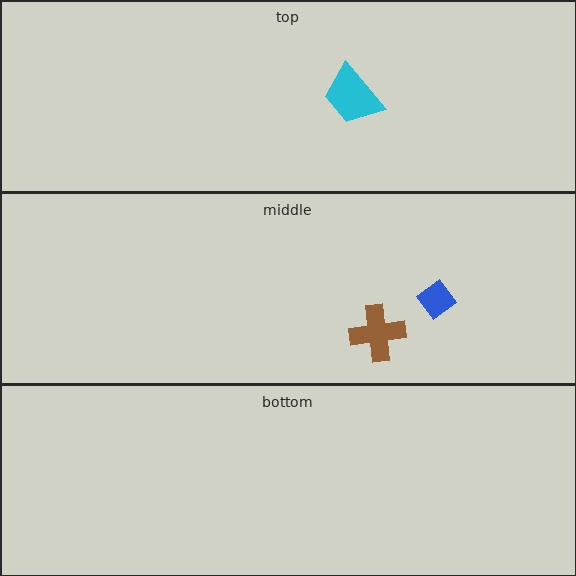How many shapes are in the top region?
1.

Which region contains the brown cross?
The middle region.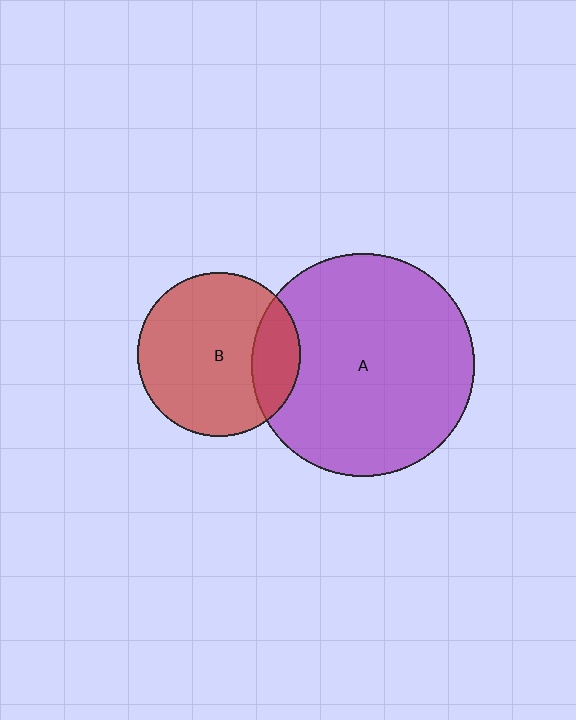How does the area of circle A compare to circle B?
Approximately 1.9 times.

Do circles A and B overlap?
Yes.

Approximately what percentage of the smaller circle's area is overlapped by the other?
Approximately 20%.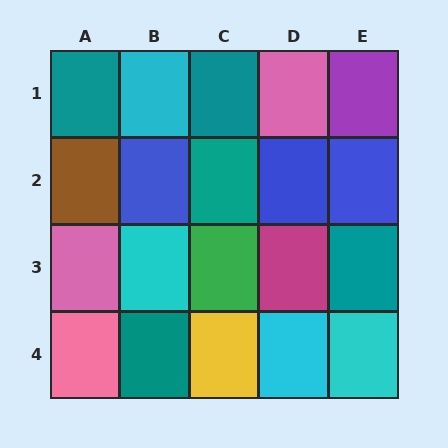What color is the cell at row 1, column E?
Purple.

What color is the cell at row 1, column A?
Teal.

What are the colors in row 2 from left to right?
Brown, blue, teal, blue, blue.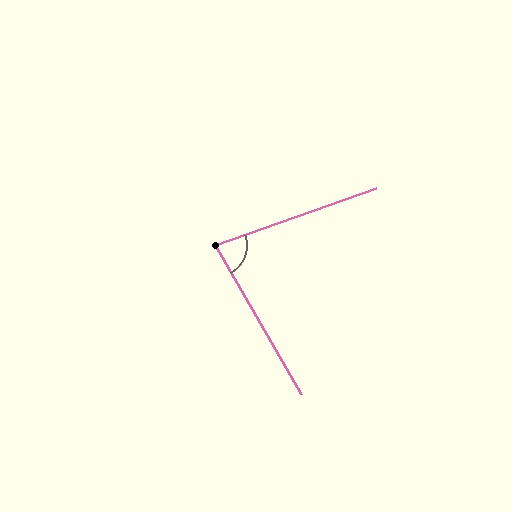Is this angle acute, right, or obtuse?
It is acute.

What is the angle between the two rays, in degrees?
Approximately 80 degrees.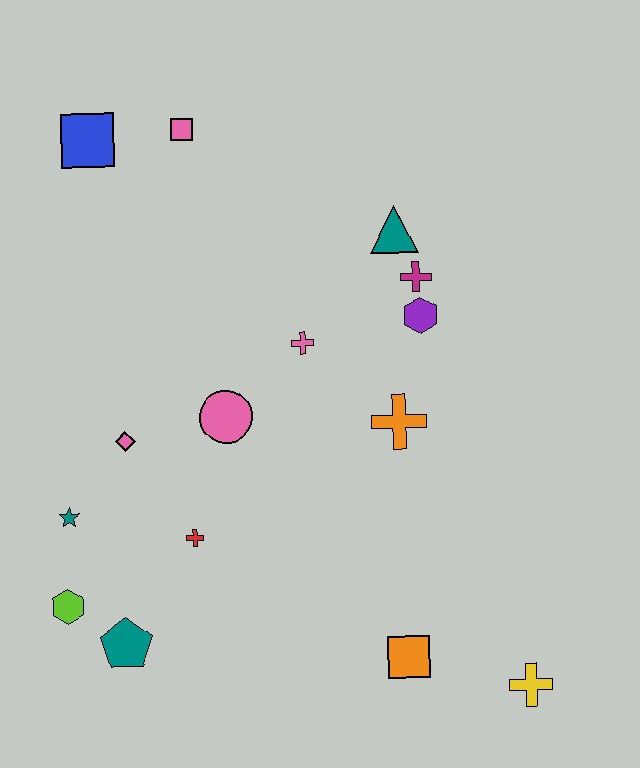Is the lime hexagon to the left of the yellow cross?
Yes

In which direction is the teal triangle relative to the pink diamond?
The teal triangle is to the right of the pink diamond.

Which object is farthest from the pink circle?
The yellow cross is farthest from the pink circle.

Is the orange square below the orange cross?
Yes